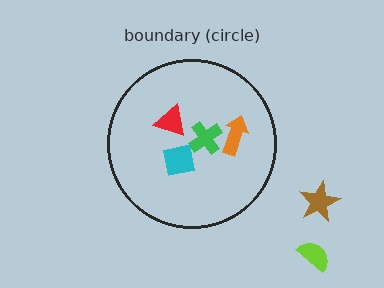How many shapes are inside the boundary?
4 inside, 2 outside.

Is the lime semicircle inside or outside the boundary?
Outside.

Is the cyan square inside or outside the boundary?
Inside.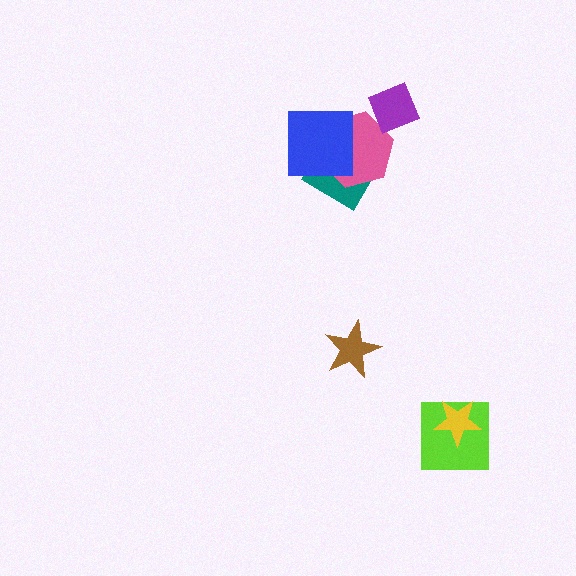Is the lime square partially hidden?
Yes, it is partially covered by another shape.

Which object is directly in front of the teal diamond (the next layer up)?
The pink hexagon is directly in front of the teal diamond.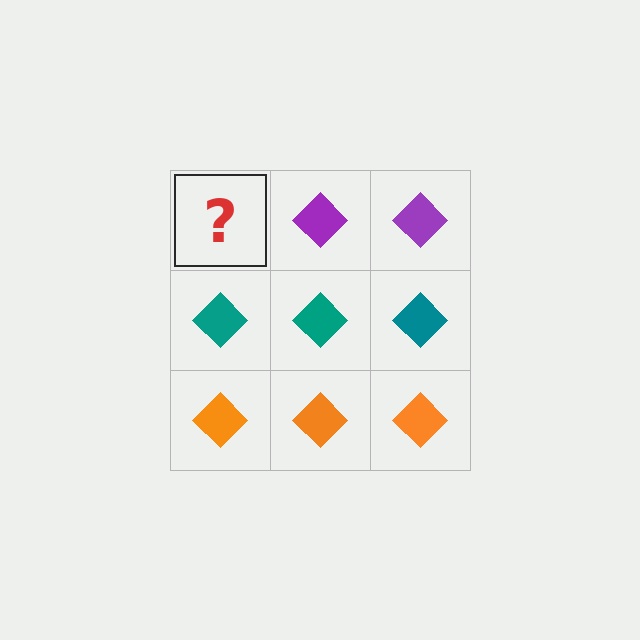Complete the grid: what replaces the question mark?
The question mark should be replaced with a purple diamond.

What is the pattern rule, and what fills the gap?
The rule is that each row has a consistent color. The gap should be filled with a purple diamond.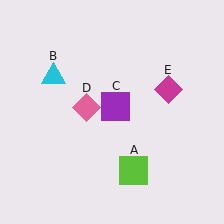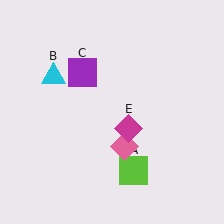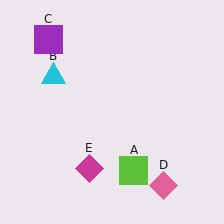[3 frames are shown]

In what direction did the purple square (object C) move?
The purple square (object C) moved up and to the left.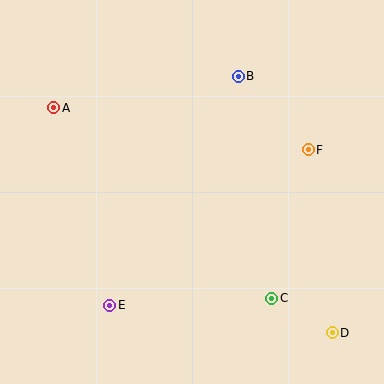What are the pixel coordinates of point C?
Point C is at (272, 298).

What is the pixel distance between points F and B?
The distance between F and B is 102 pixels.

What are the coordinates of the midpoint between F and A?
The midpoint between F and A is at (181, 129).